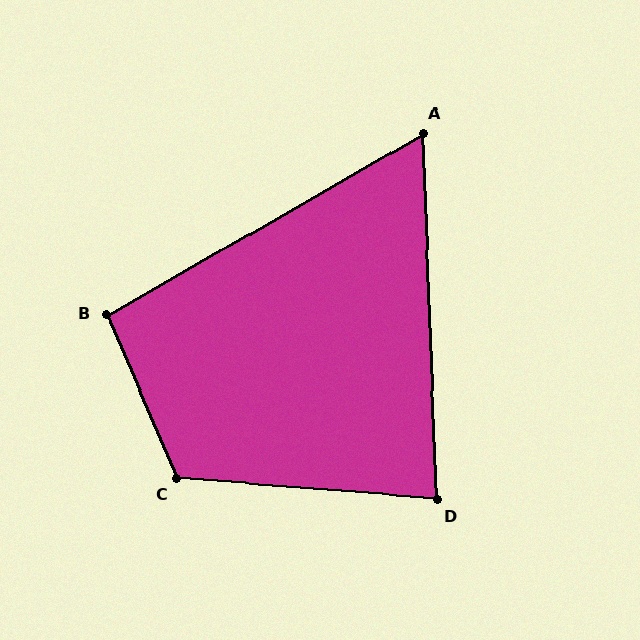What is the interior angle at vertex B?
Approximately 97 degrees (obtuse).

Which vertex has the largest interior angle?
C, at approximately 118 degrees.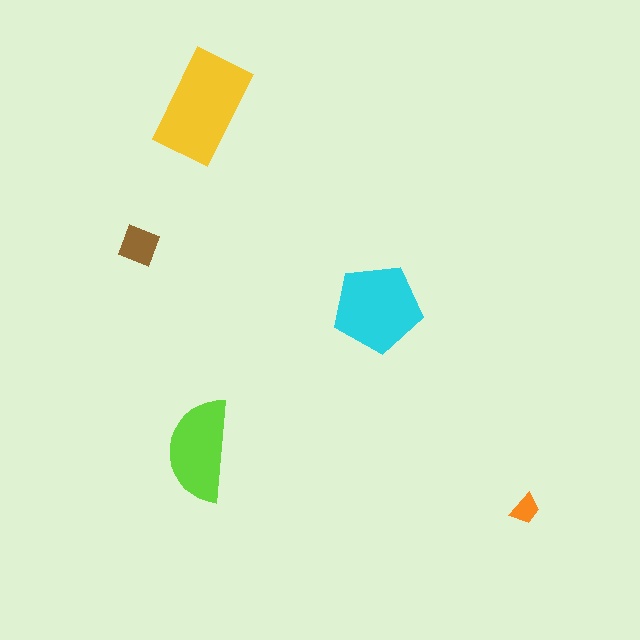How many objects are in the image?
There are 5 objects in the image.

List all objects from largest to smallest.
The yellow rectangle, the cyan pentagon, the lime semicircle, the brown square, the orange trapezoid.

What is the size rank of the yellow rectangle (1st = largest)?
1st.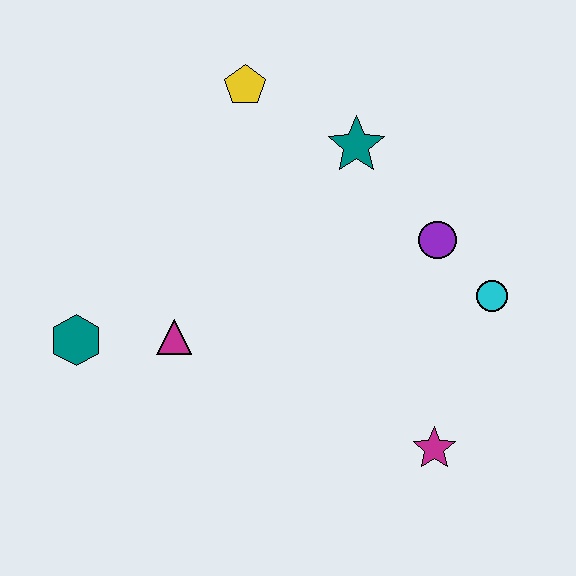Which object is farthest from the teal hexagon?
The cyan circle is farthest from the teal hexagon.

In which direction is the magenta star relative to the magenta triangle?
The magenta star is to the right of the magenta triangle.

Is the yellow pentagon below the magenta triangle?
No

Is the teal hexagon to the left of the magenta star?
Yes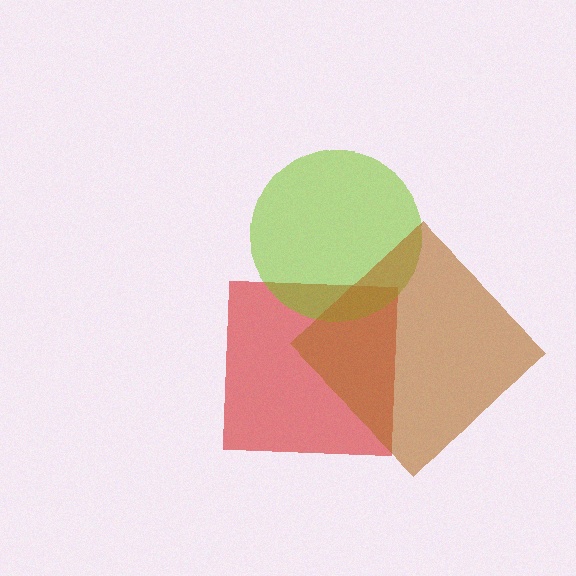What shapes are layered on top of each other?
The layered shapes are: a red square, a lime circle, a brown diamond.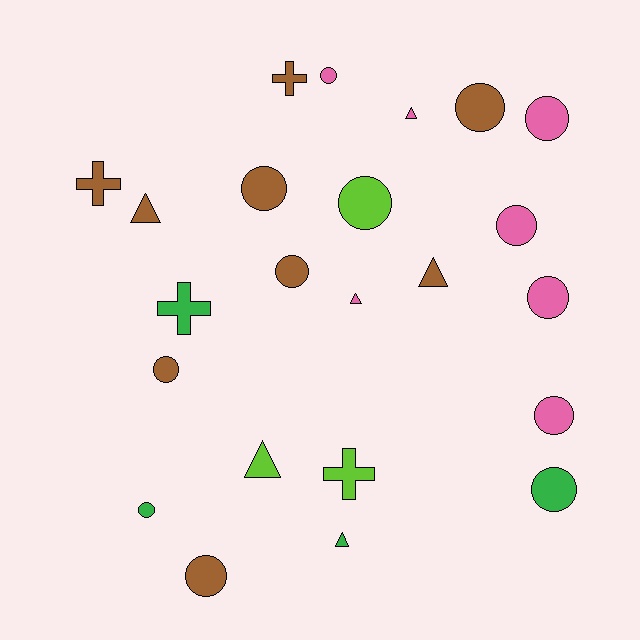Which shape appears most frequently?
Circle, with 13 objects.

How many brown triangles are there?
There are 2 brown triangles.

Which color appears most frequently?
Brown, with 9 objects.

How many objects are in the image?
There are 23 objects.